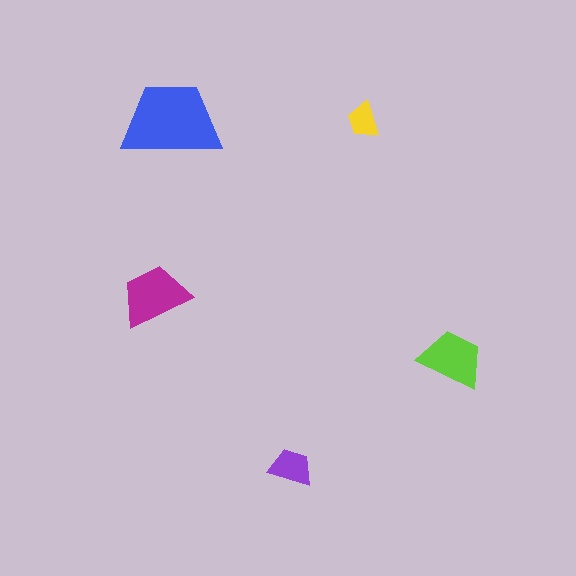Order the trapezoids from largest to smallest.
the blue one, the magenta one, the lime one, the purple one, the yellow one.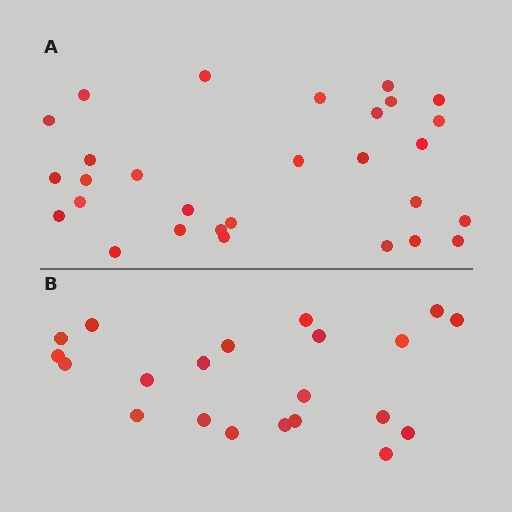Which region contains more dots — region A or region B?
Region A (the top region) has more dots.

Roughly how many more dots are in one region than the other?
Region A has roughly 8 or so more dots than region B.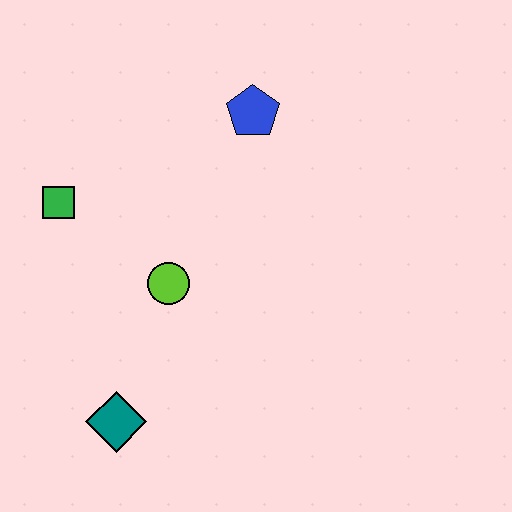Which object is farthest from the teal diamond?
The blue pentagon is farthest from the teal diamond.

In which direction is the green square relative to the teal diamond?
The green square is above the teal diamond.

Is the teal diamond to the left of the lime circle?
Yes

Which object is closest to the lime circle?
The green square is closest to the lime circle.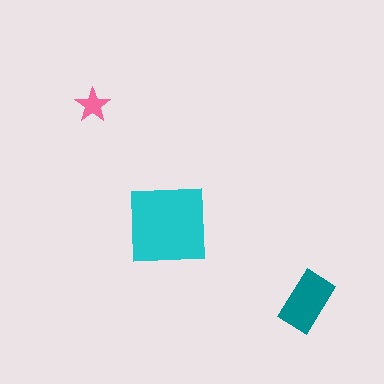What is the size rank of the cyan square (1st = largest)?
1st.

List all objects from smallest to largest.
The pink star, the teal rectangle, the cyan square.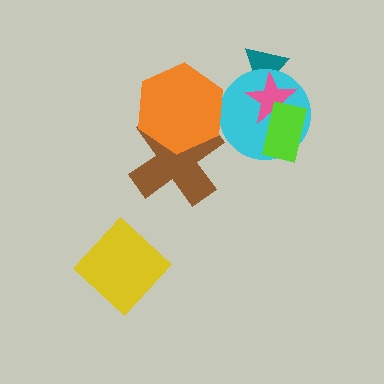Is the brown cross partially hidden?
Yes, it is partially covered by another shape.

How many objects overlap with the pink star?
3 objects overlap with the pink star.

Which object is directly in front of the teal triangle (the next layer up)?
The cyan circle is directly in front of the teal triangle.